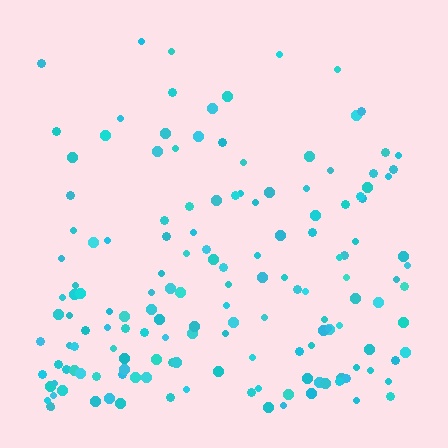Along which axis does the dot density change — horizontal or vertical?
Vertical.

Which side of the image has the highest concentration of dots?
The bottom.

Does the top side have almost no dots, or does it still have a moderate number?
Still a moderate number, just noticeably fewer than the bottom.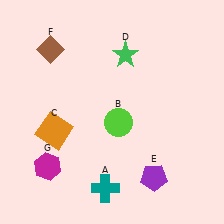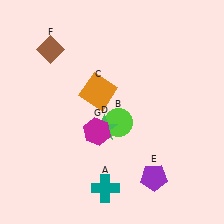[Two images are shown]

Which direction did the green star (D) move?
The green star (D) moved down.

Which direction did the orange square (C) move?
The orange square (C) moved right.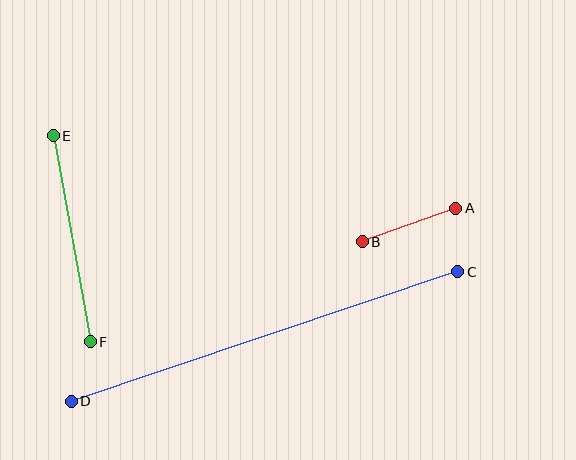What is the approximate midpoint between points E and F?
The midpoint is at approximately (72, 239) pixels.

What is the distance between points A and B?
The distance is approximately 100 pixels.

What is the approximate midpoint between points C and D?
The midpoint is at approximately (265, 337) pixels.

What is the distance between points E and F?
The distance is approximately 210 pixels.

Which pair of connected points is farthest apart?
Points C and D are farthest apart.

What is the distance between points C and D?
The distance is approximately 408 pixels.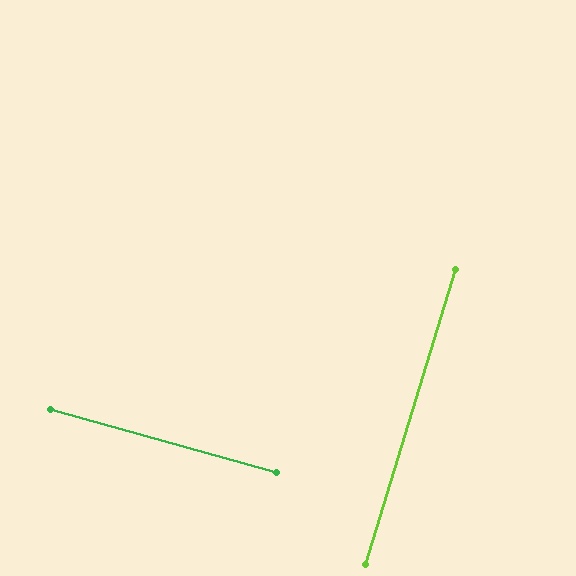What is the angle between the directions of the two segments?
Approximately 89 degrees.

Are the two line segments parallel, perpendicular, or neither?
Perpendicular — they meet at approximately 89°.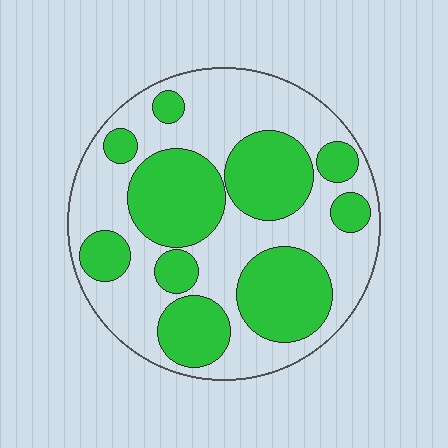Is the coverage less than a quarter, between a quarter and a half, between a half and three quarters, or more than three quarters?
Between a quarter and a half.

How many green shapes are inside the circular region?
10.